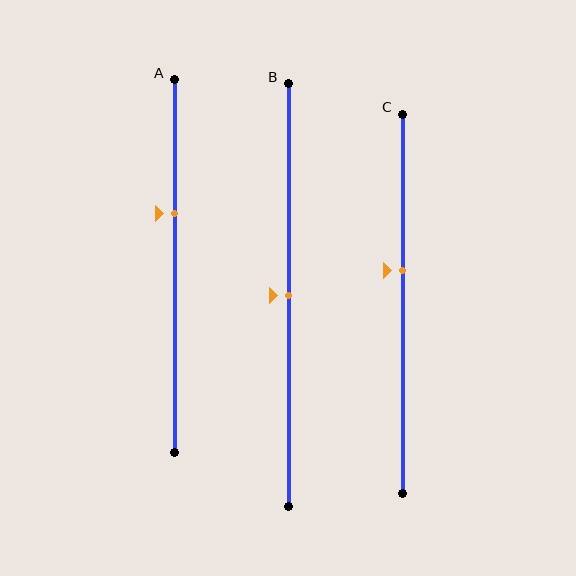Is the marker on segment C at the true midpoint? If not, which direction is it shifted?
No, the marker on segment C is shifted upward by about 9% of the segment length.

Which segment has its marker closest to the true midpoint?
Segment B has its marker closest to the true midpoint.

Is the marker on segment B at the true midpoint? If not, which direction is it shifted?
Yes, the marker on segment B is at the true midpoint.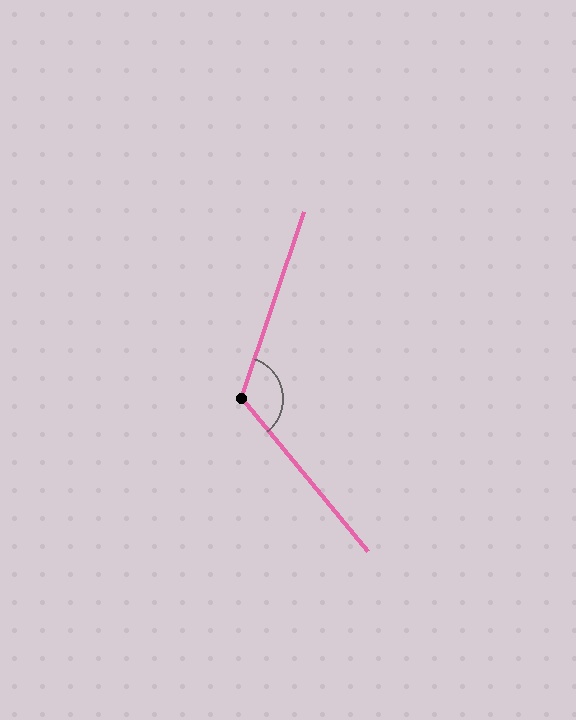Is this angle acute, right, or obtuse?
It is obtuse.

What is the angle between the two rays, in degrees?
Approximately 122 degrees.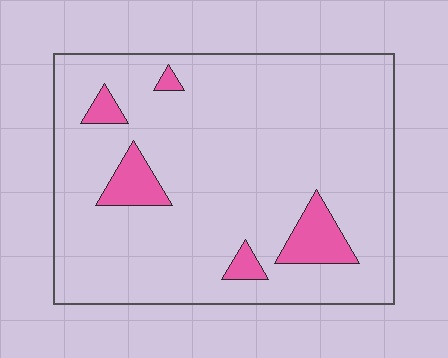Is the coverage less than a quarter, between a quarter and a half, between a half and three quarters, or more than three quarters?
Less than a quarter.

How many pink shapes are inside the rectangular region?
5.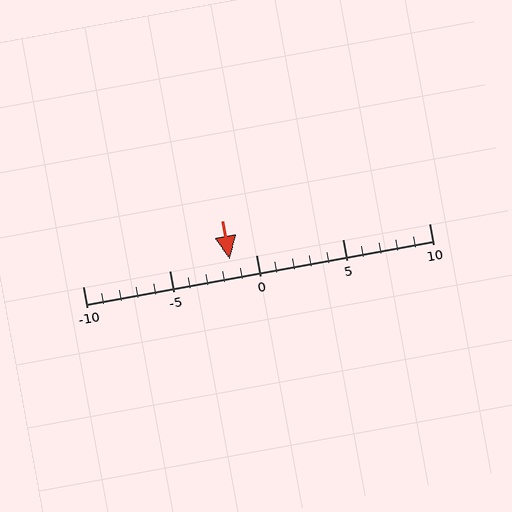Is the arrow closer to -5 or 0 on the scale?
The arrow is closer to 0.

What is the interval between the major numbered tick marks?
The major tick marks are spaced 5 units apart.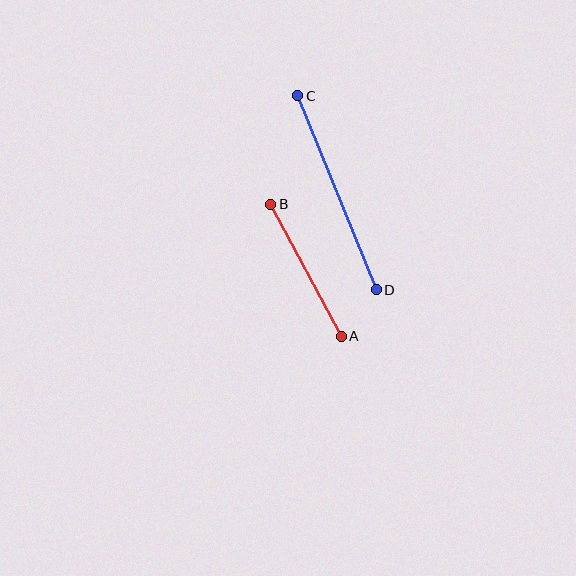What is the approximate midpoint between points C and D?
The midpoint is at approximately (337, 193) pixels.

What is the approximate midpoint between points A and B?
The midpoint is at approximately (306, 270) pixels.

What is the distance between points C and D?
The distance is approximately 209 pixels.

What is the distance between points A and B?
The distance is approximately 150 pixels.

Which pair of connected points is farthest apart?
Points C and D are farthest apart.